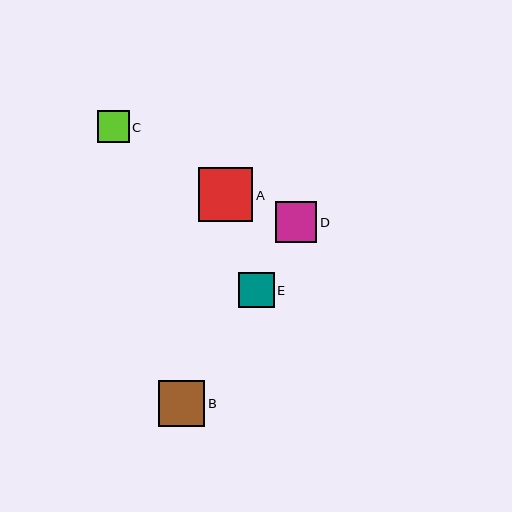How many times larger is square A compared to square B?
Square A is approximately 1.2 times the size of square B.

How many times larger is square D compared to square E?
Square D is approximately 1.2 times the size of square E.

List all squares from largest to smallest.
From largest to smallest: A, B, D, E, C.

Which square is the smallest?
Square C is the smallest with a size of approximately 32 pixels.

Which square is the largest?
Square A is the largest with a size of approximately 54 pixels.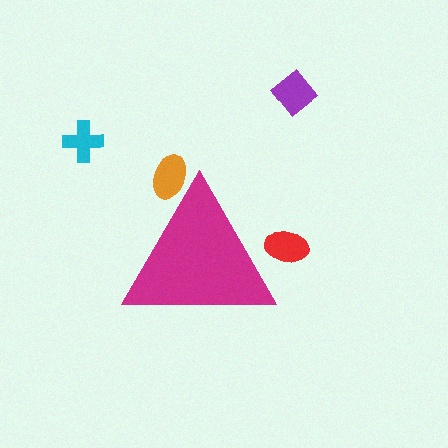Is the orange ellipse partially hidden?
Yes, the orange ellipse is partially hidden behind the magenta triangle.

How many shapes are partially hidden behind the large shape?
2 shapes are partially hidden.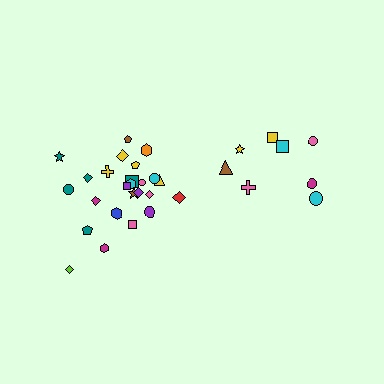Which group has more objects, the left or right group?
The left group.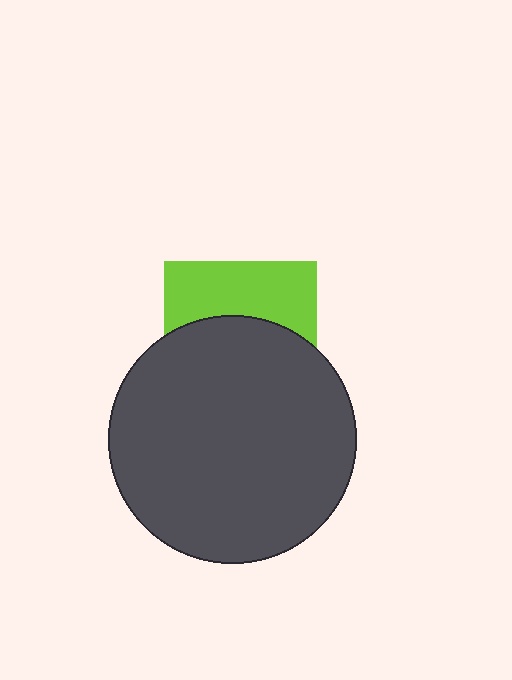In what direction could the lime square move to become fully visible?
The lime square could move up. That would shift it out from behind the dark gray circle entirely.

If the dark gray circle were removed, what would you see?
You would see the complete lime square.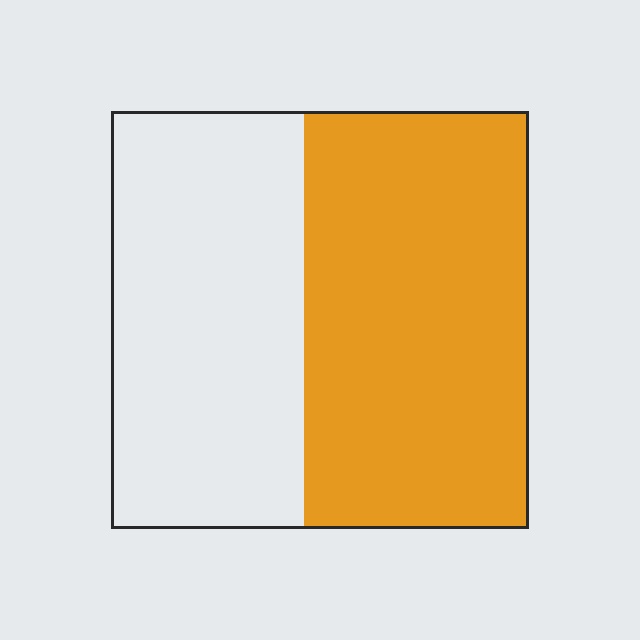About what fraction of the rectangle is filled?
About one half (1/2).